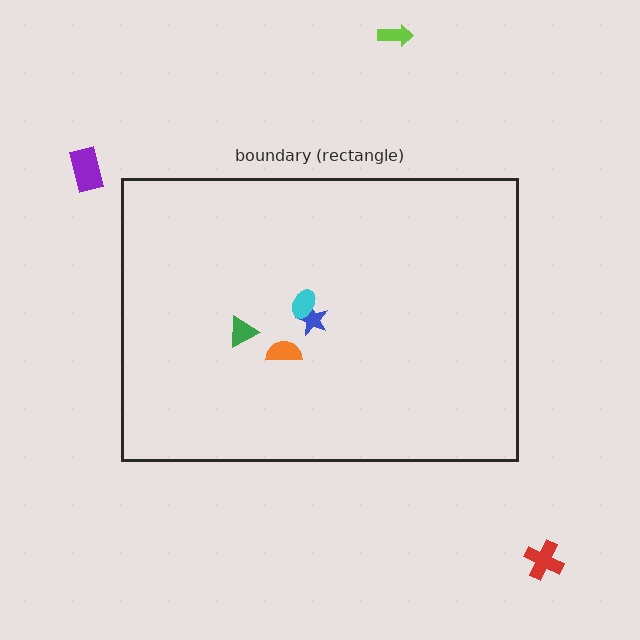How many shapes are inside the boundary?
4 inside, 3 outside.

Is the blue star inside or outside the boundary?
Inside.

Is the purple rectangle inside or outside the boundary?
Outside.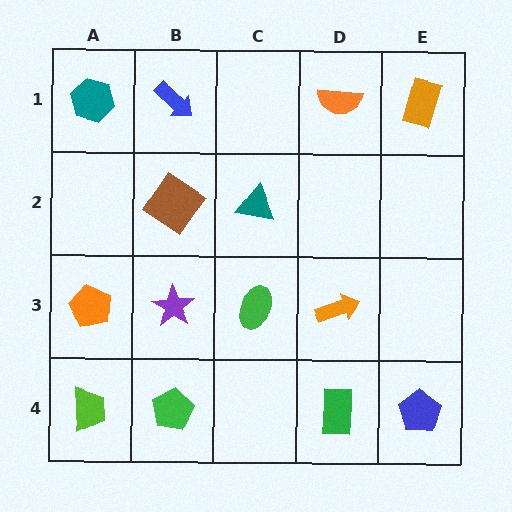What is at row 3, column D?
An orange arrow.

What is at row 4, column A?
A lime trapezoid.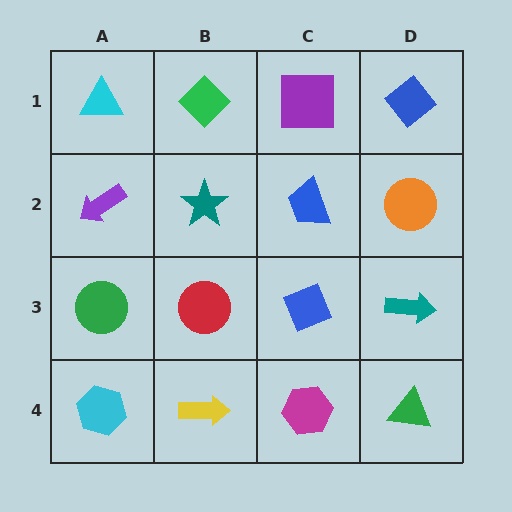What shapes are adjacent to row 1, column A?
A purple arrow (row 2, column A), a green diamond (row 1, column B).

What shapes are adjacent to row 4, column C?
A blue diamond (row 3, column C), a yellow arrow (row 4, column B), a green triangle (row 4, column D).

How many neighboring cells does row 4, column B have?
3.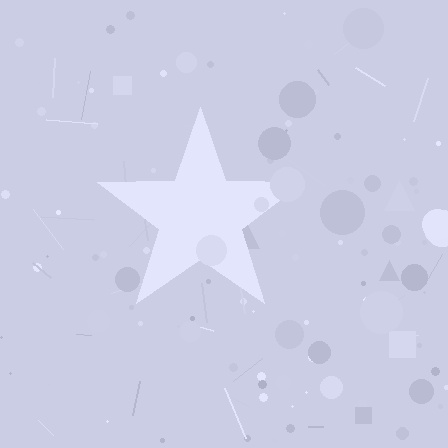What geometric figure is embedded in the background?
A star is embedded in the background.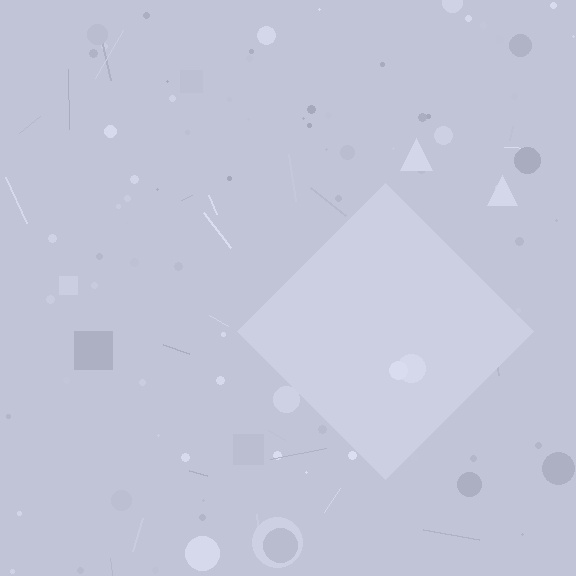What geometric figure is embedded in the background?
A diamond is embedded in the background.